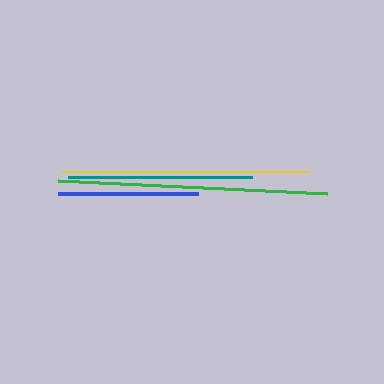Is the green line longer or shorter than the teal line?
The green line is longer than the teal line.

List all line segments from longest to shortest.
From longest to shortest: green, yellow, teal, blue.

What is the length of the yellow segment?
The yellow segment is approximately 246 pixels long.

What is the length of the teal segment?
The teal segment is approximately 183 pixels long.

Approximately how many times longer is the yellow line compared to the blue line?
The yellow line is approximately 1.8 times the length of the blue line.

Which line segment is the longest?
The green line is the longest at approximately 269 pixels.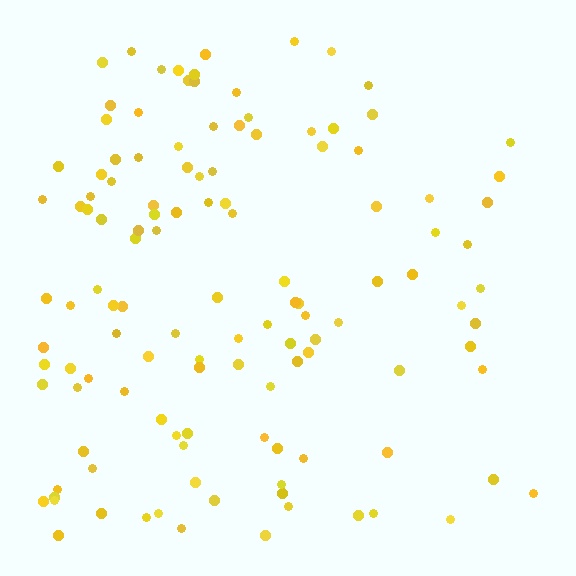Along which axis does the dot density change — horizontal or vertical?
Horizontal.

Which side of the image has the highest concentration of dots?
The left.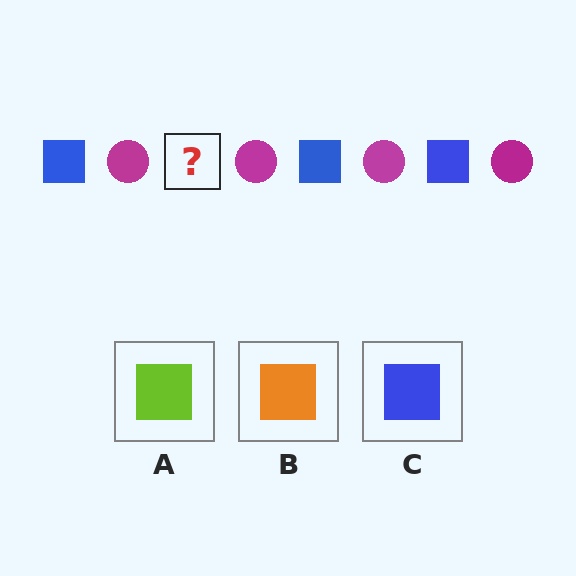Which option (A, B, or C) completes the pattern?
C.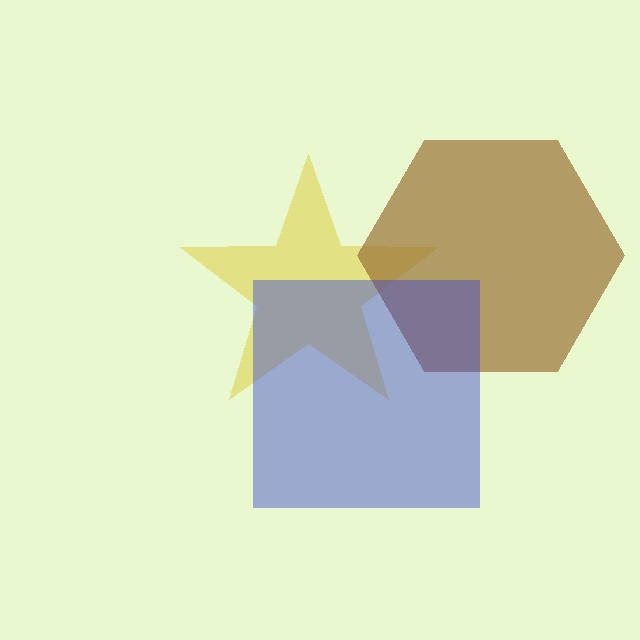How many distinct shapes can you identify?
There are 3 distinct shapes: a yellow star, a brown hexagon, a blue square.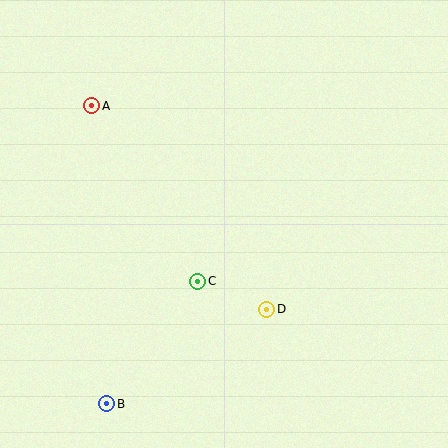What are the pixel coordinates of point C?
Point C is at (198, 281).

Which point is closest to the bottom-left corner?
Point B is closest to the bottom-left corner.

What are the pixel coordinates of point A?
Point A is at (92, 106).